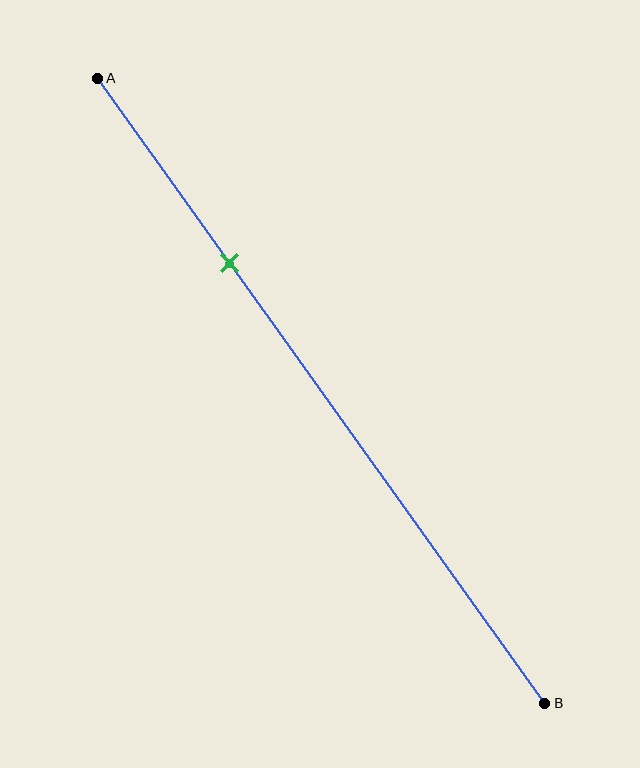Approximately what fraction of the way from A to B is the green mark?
The green mark is approximately 30% of the way from A to B.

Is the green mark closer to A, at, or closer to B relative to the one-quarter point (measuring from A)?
The green mark is closer to point B than the one-quarter point of segment AB.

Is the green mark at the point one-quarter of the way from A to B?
No, the mark is at about 30% from A, not at the 25% one-quarter point.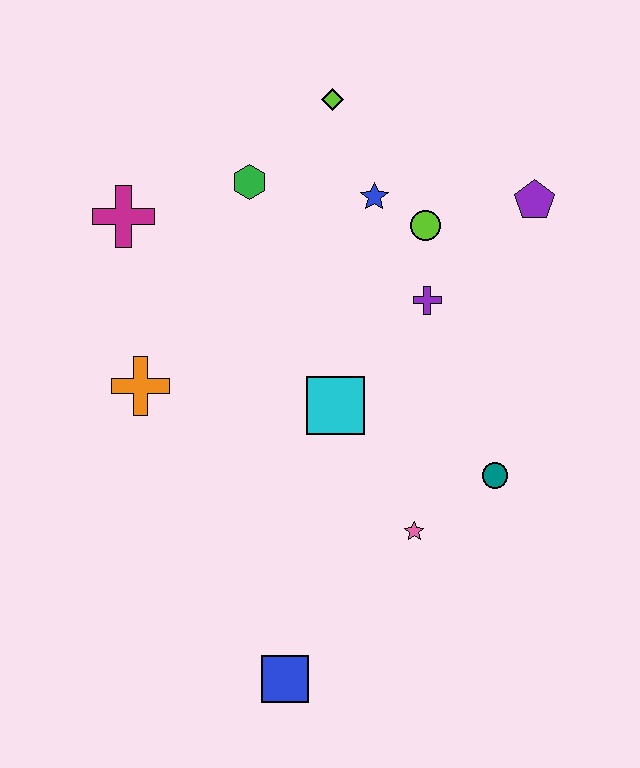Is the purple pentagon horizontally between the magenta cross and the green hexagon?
No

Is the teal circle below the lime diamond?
Yes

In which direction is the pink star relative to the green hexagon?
The pink star is below the green hexagon.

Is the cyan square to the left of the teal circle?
Yes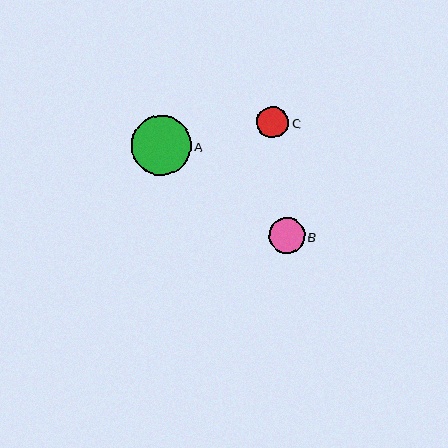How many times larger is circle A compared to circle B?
Circle A is approximately 1.6 times the size of circle B.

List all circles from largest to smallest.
From largest to smallest: A, B, C.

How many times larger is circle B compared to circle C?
Circle B is approximately 1.1 times the size of circle C.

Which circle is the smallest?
Circle C is the smallest with a size of approximately 32 pixels.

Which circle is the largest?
Circle A is the largest with a size of approximately 60 pixels.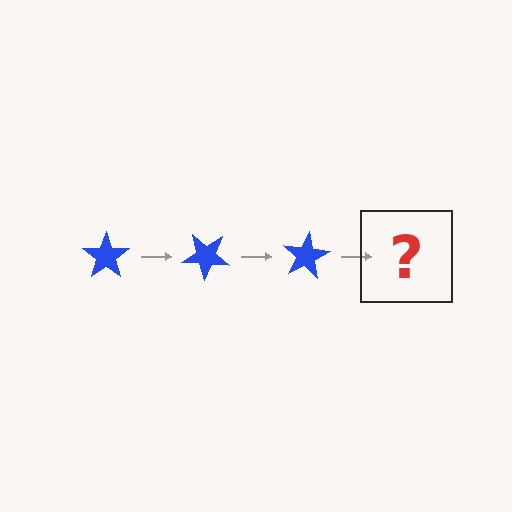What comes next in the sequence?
The next element should be a blue star rotated 120 degrees.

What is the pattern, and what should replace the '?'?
The pattern is that the star rotates 40 degrees each step. The '?' should be a blue star rotated 120 degrees.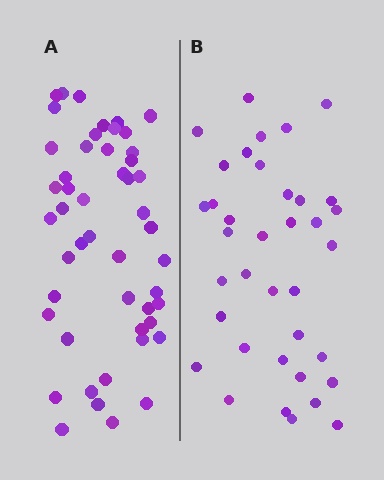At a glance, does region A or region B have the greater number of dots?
Region A (the left region) has more dots.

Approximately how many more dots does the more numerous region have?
Region A has roughly 12 or so more dots than region B.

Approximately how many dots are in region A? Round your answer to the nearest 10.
About 50 dots. (The exact count is 49, which rounds to 50.)